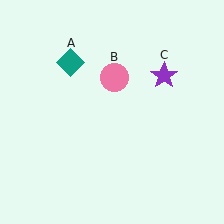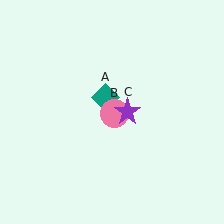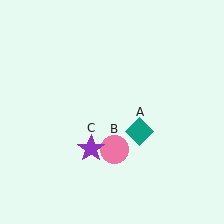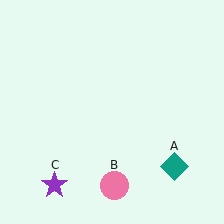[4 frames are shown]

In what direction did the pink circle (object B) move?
The pink circle (object B) moved down.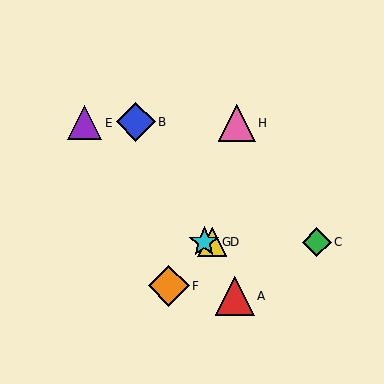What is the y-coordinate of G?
Object G is at y≈242.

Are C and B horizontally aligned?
No, C is at y≈242 and B is at y≈122.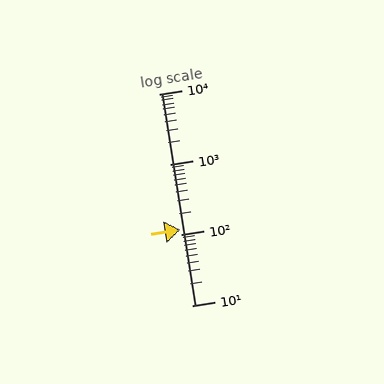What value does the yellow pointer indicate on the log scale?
The pointer indicates approximately 120.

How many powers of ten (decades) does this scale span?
The scale spans 3 decades, from 10 to 10000.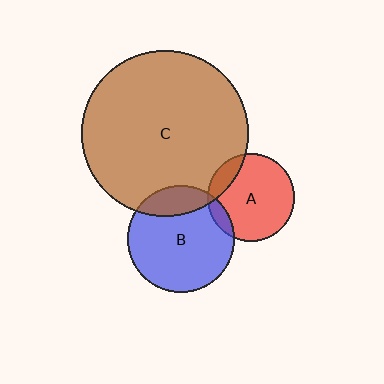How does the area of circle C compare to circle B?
Approximately 2.5 times.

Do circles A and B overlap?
Yes.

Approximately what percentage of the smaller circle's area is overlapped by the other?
Approximately 10%.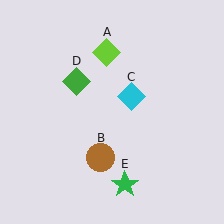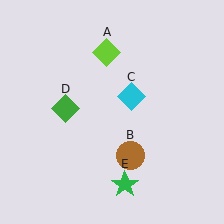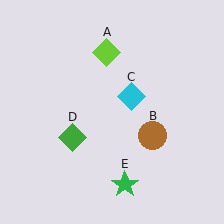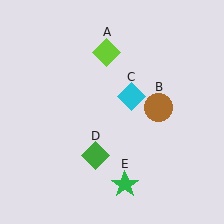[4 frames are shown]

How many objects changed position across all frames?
2 objects changed position: brown circle (object B), green diamond (object D).